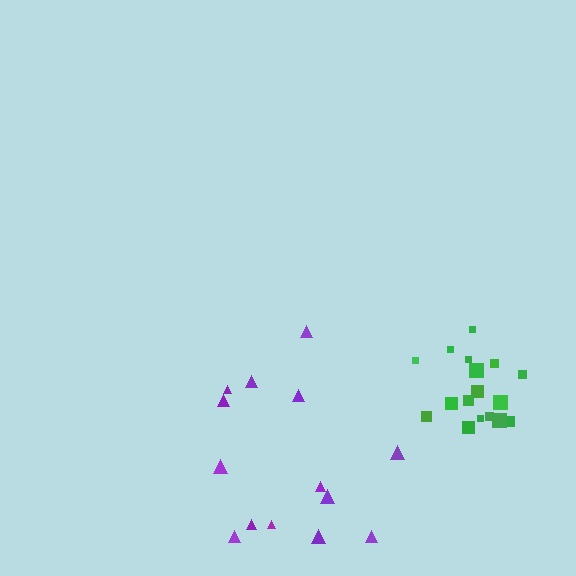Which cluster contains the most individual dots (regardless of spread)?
Green (17).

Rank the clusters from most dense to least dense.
green, purple.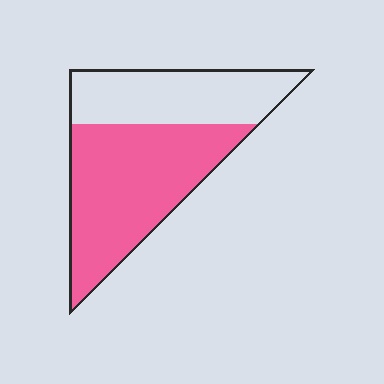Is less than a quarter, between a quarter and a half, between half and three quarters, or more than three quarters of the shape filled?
Between half and three quarters.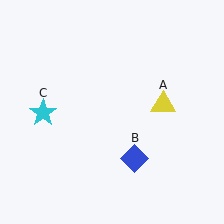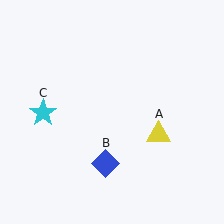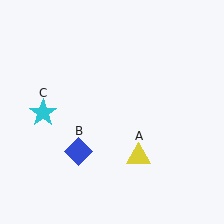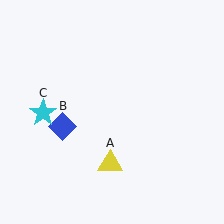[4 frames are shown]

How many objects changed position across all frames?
2 objects changed position: yellow triangle (object A), blue diamond (object B).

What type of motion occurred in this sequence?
The yellow triangle (object A), blue diamond (object B) rotated clockwise around the center of the scene.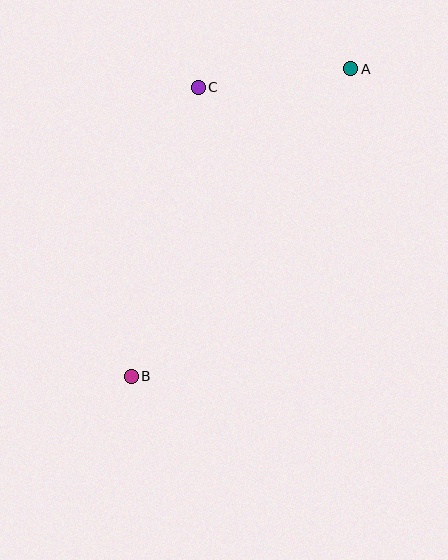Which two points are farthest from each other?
Points A and B are farthest from each other.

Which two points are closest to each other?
Points A and C are closest to each other.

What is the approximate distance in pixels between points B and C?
The distance between B and C is approximately 296 pixels.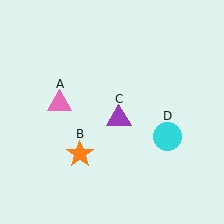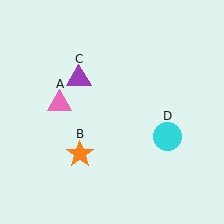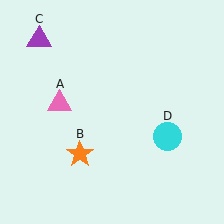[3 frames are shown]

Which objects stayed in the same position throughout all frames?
Pink triangle (object A) and orange star (object B) and cyan circle (object D) remained stationary.